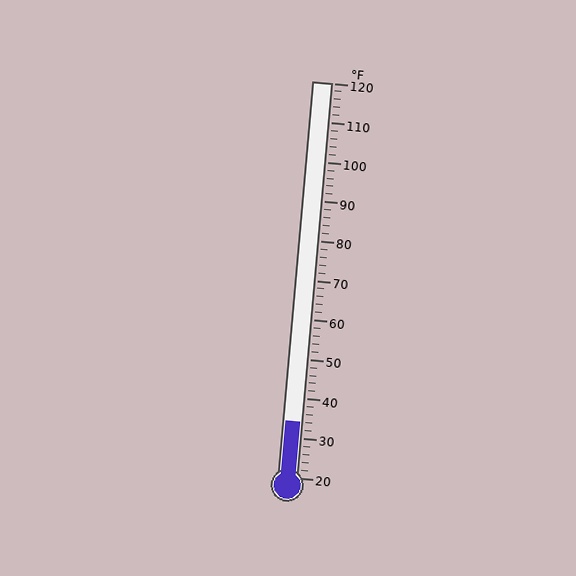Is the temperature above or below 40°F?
The temperature is below 40°F.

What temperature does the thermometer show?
The thermometer shows approximately 34°F.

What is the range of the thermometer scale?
The thermometer scale ranges from 20°F to 120°F.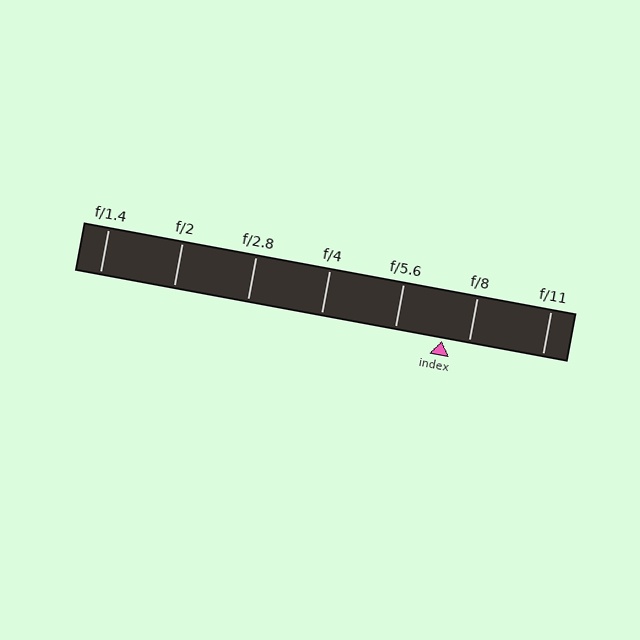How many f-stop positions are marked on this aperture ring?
There are 7 f-stop positions marked.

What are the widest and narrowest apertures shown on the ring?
The widest aperture shown is f/1.4 and the narrowest is f/11.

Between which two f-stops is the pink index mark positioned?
The index mark is between f/5.6 and f/8.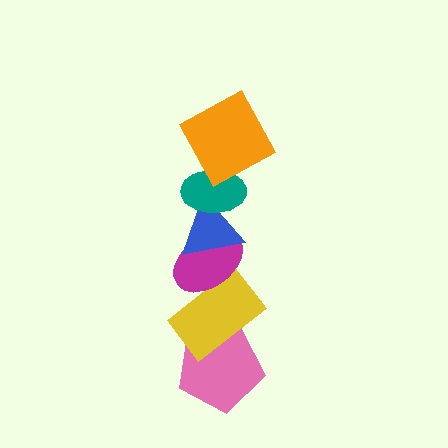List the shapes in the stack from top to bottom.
From top to bottom: the orange square, the teal ellipse, the blue triangle, the magenta ellipse, the yellow rectangle, the pink pentagon.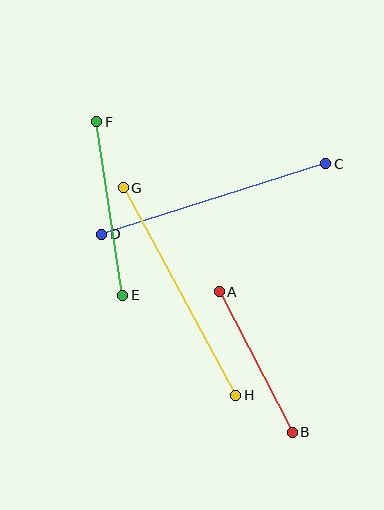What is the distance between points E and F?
The distance is approximately 176 pixels.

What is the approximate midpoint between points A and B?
The midpoint is at approximately (256, 362) pixels.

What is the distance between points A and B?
The distance is approximately 158 pixels.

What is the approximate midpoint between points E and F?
The midpoint is at approximately (110, 208) pixels.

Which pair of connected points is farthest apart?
Points G and H are farthest apart.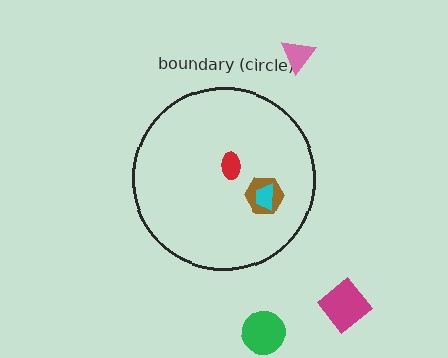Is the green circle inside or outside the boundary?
Outside.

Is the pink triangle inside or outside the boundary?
Outside.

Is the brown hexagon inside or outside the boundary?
Inside.